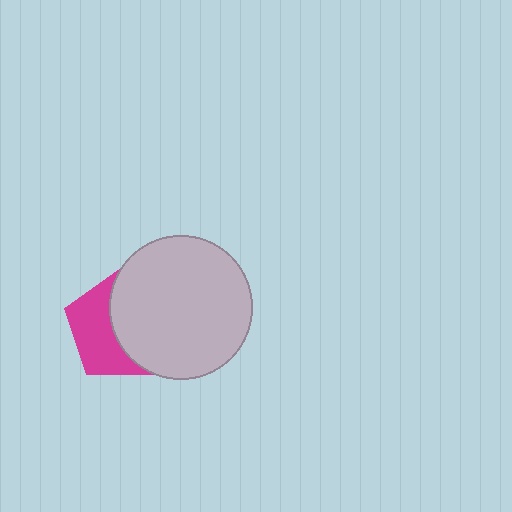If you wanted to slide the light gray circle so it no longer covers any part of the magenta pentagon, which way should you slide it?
Slide it right — that is the most direct way to separate the two shapes.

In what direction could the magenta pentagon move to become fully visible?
The magenta pentagon could move left. That would shift it out from behind the light gray circle entirely.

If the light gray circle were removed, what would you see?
You would see the complete magenta pentagon.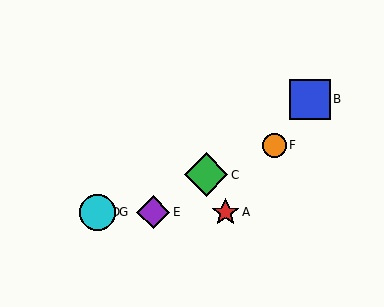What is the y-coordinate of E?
Object E is at y≈212.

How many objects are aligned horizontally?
4 objects (A, D, E, G) are aligned horizontally.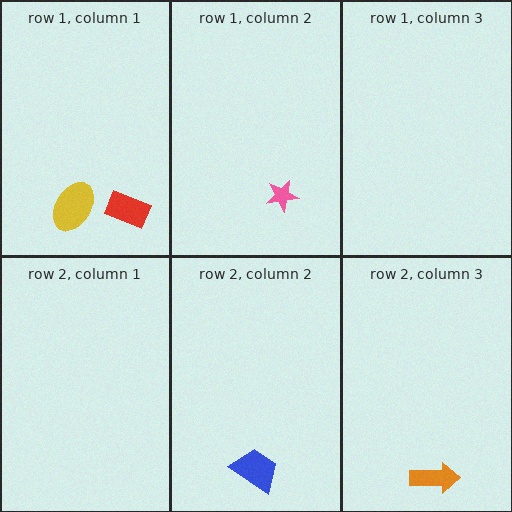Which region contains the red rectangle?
The row 1, column 1 region.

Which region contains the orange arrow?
The row 2, column 3 region.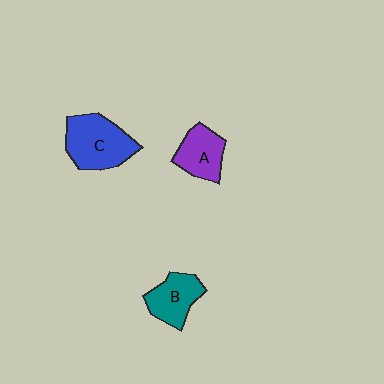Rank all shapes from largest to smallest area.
From largest to smallest: C (blue), B (teal), A (purple).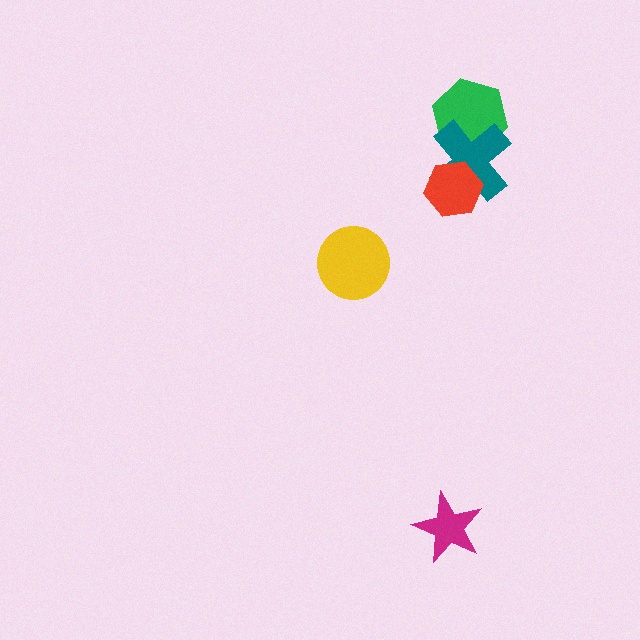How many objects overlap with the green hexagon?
1 object overlaps with the green hexagon.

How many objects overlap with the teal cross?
2 objects overlap with the teal cross.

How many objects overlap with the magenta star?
0 objects overlap with the magenta star.